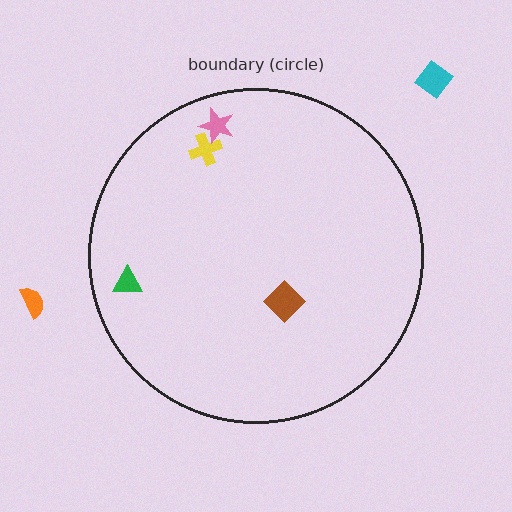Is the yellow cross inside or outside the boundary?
Inside.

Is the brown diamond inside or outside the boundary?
Inside.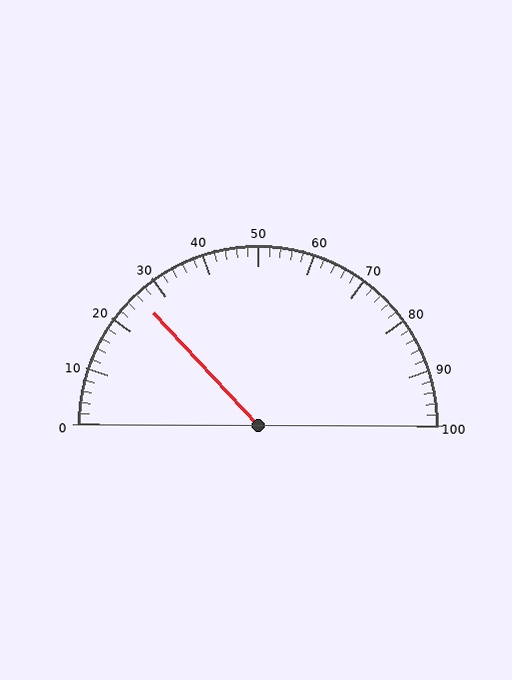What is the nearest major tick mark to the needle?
The nearest major tick mark is 30.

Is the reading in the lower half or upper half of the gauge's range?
The reading is in the lower half of the range (0 to 100).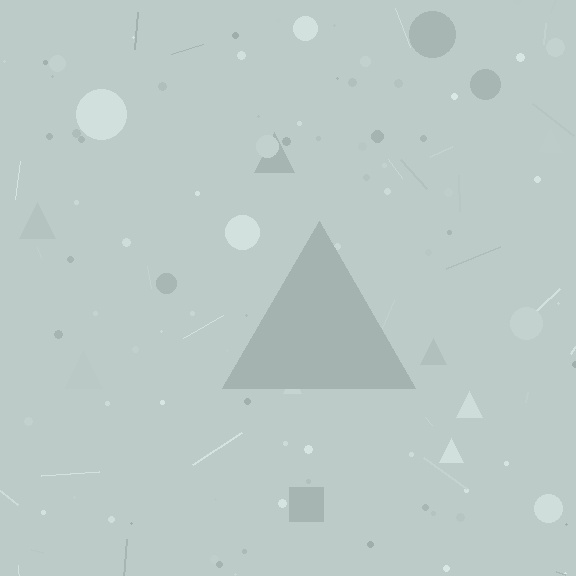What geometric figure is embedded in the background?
A triangle is embedded in the background.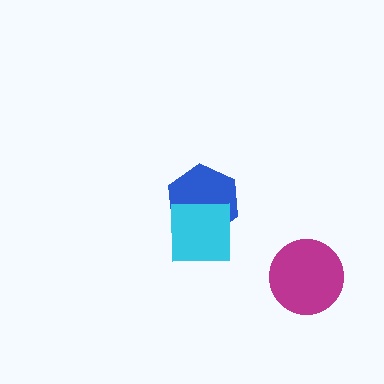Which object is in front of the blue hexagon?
The cyan square is in front of the blue hexagon.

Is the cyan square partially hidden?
No, no other shape covers it.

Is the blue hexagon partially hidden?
Yes, it is partially covered by another shape.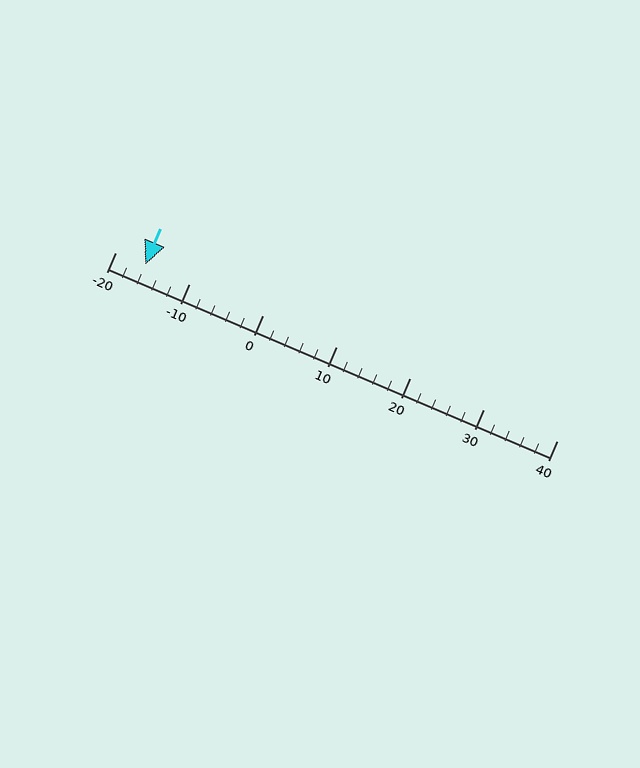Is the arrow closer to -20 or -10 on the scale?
The arrow is closer to -20.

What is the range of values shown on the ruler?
The ruler shows values from -20 to 40.